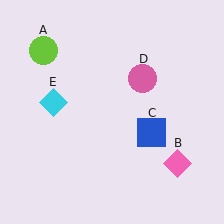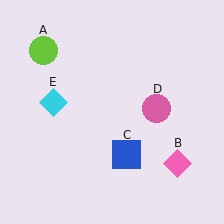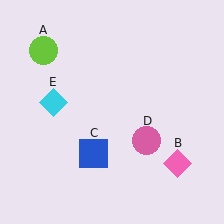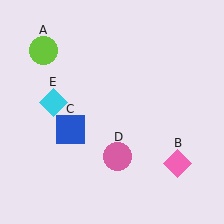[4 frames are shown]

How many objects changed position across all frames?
2 objects changed position: blue square (object C), pink circle (object D).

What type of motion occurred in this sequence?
The blue square (object C), pink circle (object D) rotated clockwise around the center of the scene.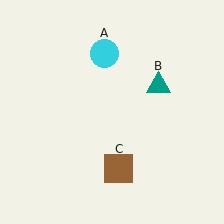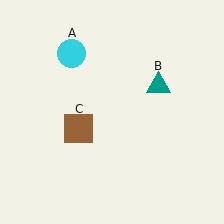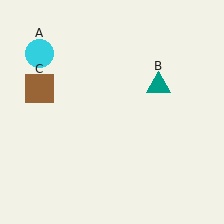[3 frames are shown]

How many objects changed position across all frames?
2 objects changed position: cyan circle (object A), brown square (object C).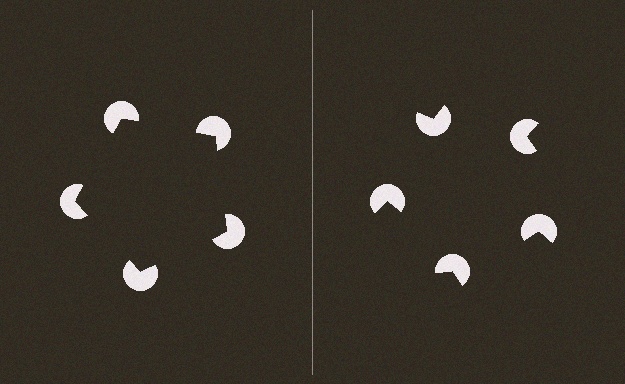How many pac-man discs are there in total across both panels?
10 — 5 on each side.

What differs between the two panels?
The pac-man discs are positioned identically on both sides; only the wedge orientations differ. On the left they align to a pentagon; on the right they are misaligned.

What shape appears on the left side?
An illusory pentagon.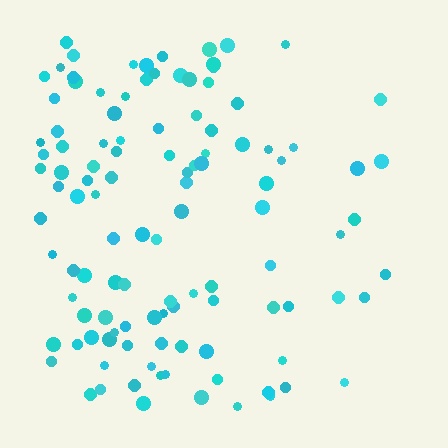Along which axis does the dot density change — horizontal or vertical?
Horizontal.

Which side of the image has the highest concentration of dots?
The left.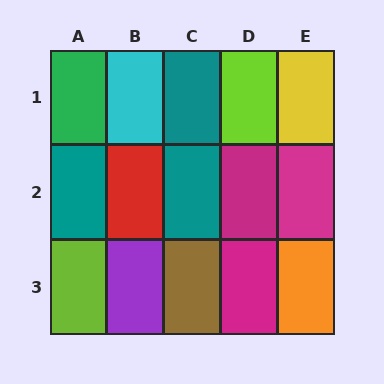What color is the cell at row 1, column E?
Yellow.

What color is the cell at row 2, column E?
Magenta.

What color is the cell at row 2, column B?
Red.